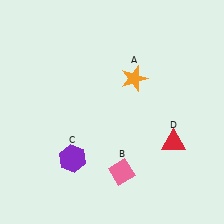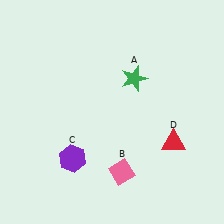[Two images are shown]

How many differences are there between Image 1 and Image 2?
There is 1 difference between the two images.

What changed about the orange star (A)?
In Image 1, A is orange. In Image 2, it changed to green.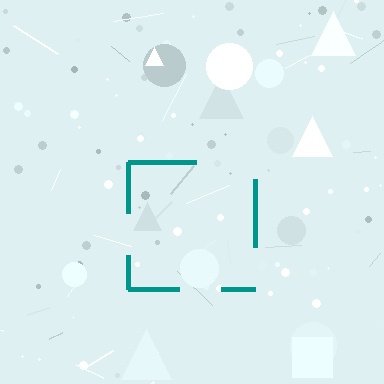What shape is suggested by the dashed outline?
The dashed outline suggests a square.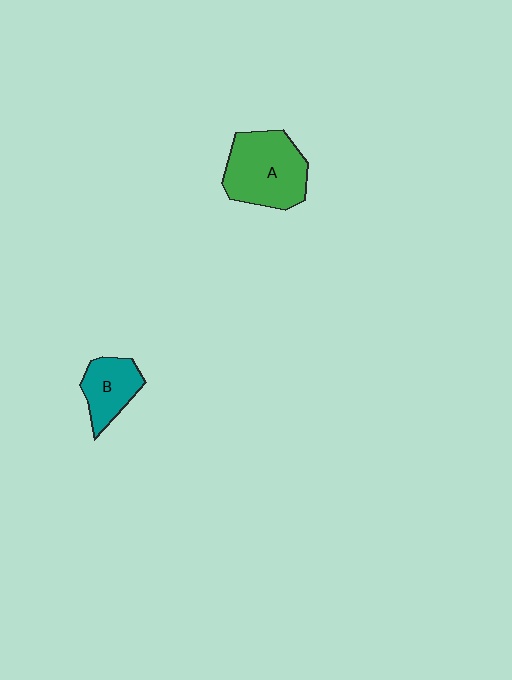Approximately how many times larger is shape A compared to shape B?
Approximately 1.7 times.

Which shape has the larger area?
Shape A (green).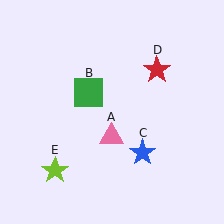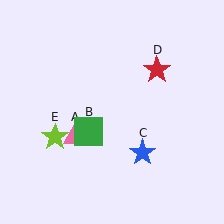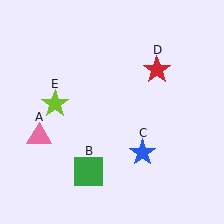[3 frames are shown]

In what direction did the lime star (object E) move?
The lime star (object E) moved up.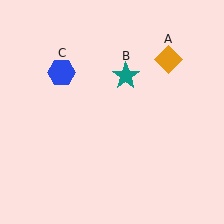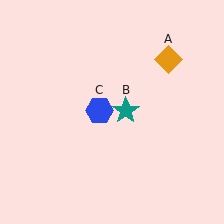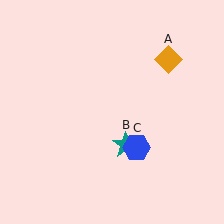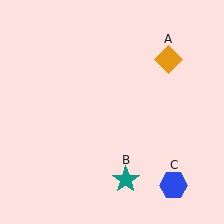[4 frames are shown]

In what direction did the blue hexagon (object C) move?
The blue hexagon (object C) moved down and to the right.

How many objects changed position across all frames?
2 objects changed position: teal star (object B), blue hexagon (object C).